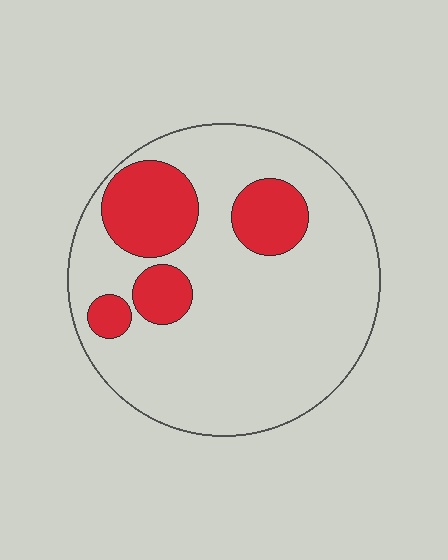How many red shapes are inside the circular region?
4.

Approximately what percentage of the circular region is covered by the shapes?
Approximately 20%.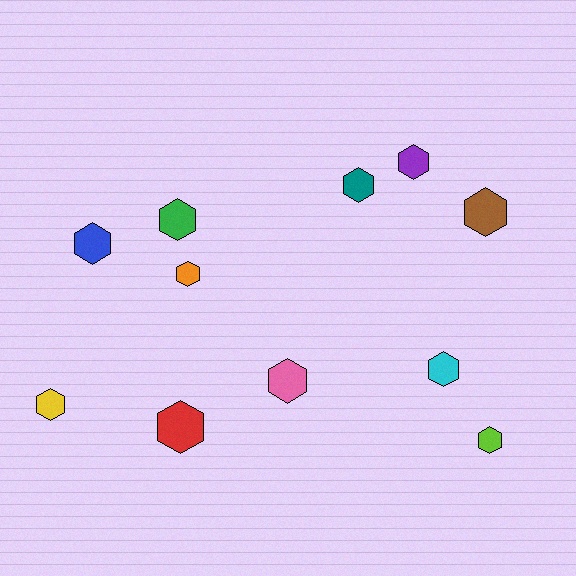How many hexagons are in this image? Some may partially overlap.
There are 11 hexagons.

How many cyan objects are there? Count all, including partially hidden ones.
There is 1 cyan object.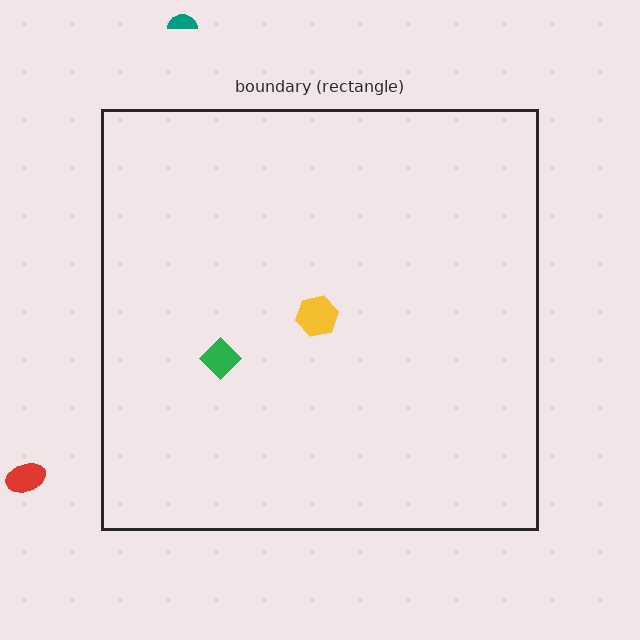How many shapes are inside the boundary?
2 inside, 2 outside.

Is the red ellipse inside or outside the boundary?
Outside.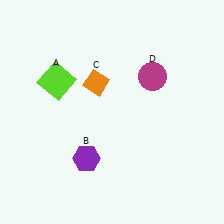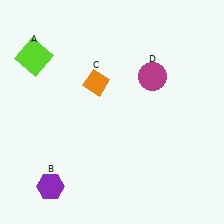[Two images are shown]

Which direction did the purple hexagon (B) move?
The purple hexagon (B) moved left.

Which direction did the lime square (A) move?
The lime square (A) moved up.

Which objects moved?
The objects that moved are: the lime square (A), the purple hexagon (B).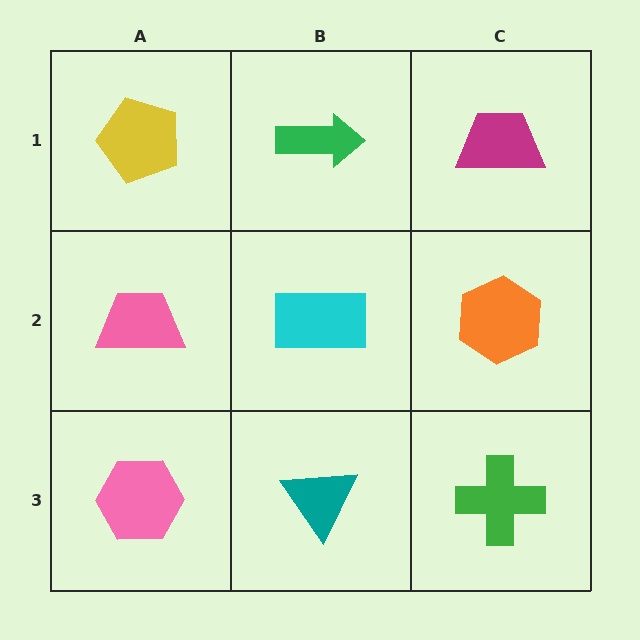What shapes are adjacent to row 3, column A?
A pink trapezoid (row 2, column A), a teal triangle (row 3, column B).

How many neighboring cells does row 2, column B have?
4.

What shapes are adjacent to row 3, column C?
An orange hexagon (row 2, column C), a teal triangle (row 3, column B).